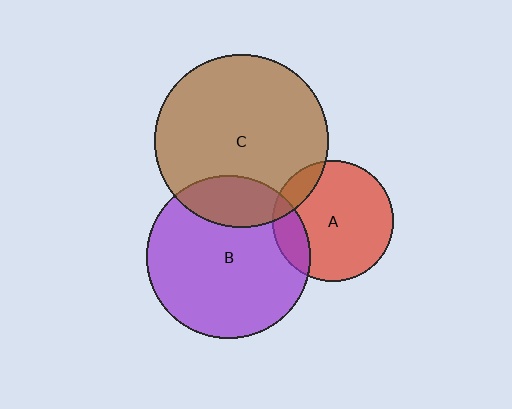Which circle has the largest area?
Circle C (brown).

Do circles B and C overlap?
Yes.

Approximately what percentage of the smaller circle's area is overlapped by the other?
Approximately 20%.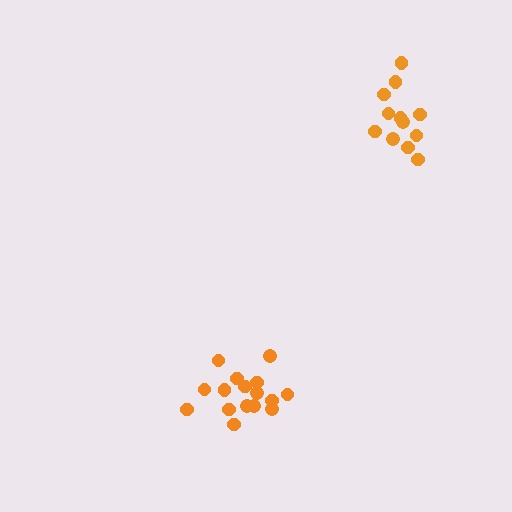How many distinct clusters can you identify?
There are 2 distinct clusters.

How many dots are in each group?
Group 1: 16 dots, Group 2: 12 dots (28 total).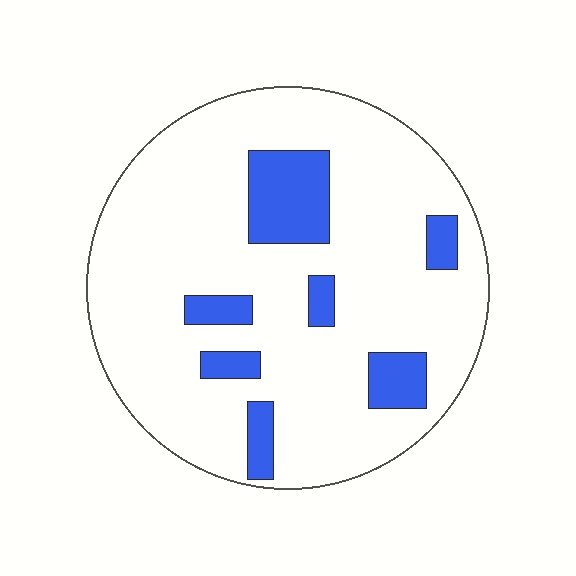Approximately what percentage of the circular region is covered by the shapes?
Approximately 15%.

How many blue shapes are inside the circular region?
7.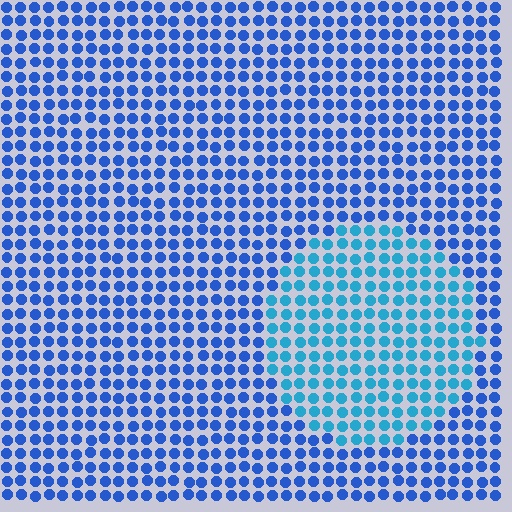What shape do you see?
I see a circle.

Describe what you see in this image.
The image is filled with small blue elements in a uniform arrangement. A circle-shaped region is visible where the elements are tinted to a slightly different hue, forming a subtle color boundary.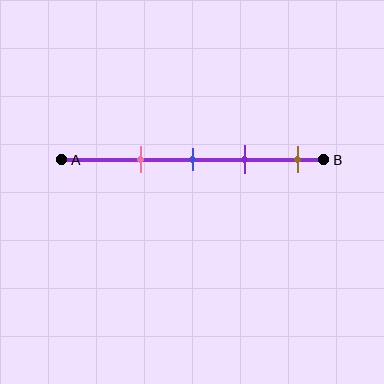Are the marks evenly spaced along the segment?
Yes, the marks are approximately evenly spaced.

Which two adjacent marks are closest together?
The blue and purple marks are the closest adjacent pair.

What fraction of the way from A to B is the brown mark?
The brown mark is approximately 90% (0.9) of the way from A to B.